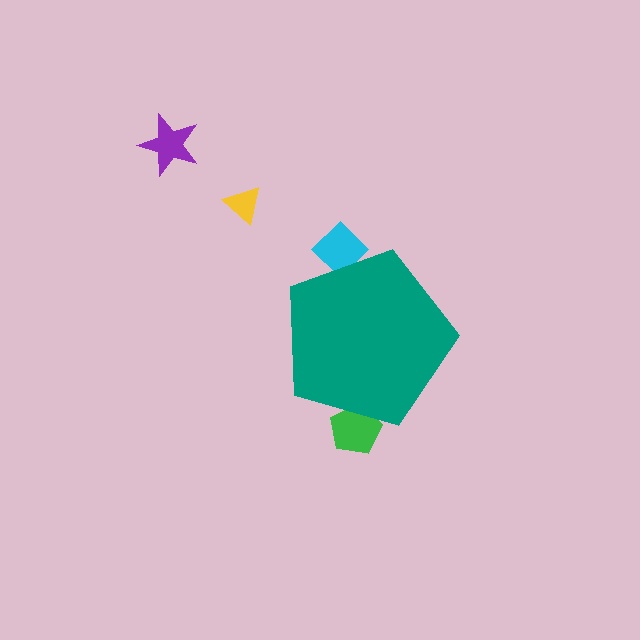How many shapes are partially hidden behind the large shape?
2 shapes are partially hidden.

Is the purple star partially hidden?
No, the purple star is fully visible.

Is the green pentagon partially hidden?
Yes, the green pentagon is partially hidden behind the teal pentagon.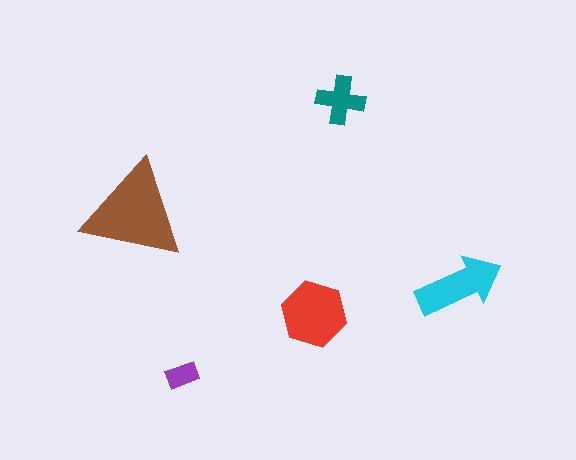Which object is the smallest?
The purple rectangle.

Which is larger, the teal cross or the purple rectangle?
The teal cross.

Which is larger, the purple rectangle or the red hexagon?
The red hexagon.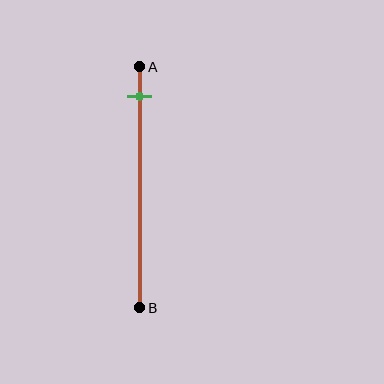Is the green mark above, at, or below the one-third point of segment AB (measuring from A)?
The green mark is above the one-third point of segment AB.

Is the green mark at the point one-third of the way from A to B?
No, the mark is at about 10% from A, not at the 33% one-third point.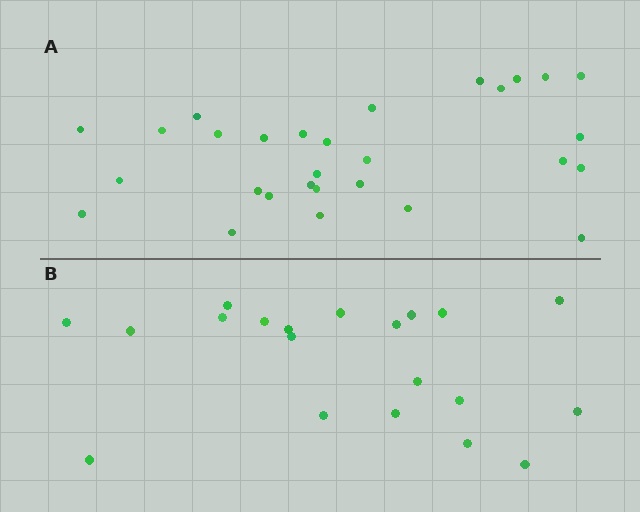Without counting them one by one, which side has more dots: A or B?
Region A (the top region) has more dots.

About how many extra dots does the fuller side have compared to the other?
Region A has roughly 8 or so more dots than region B.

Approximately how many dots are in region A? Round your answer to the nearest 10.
About 30 dots. (The exact count is 29, which rounds to 30.)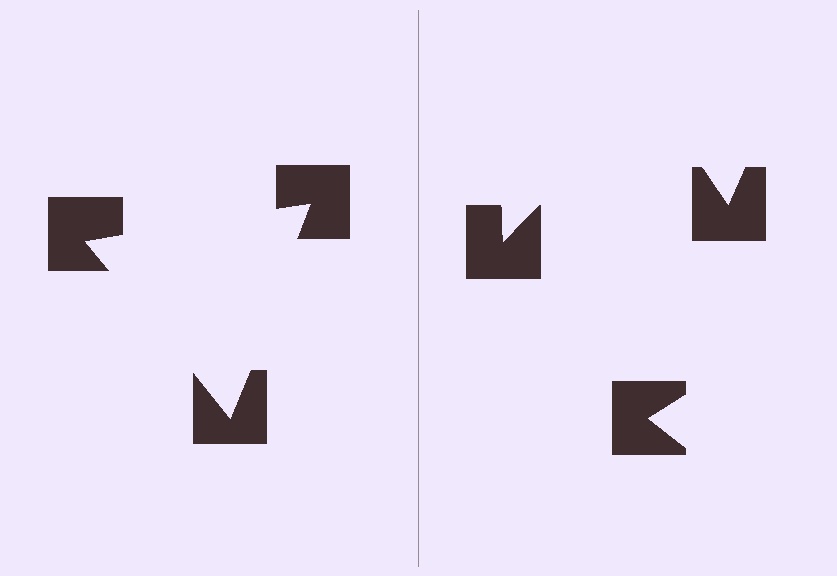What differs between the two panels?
The notched squares are positioned identically on both sides; only the wedge orientations differ. On the left they align to a triangle; on the right they are misaligned.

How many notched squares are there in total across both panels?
6 — 3 on each side.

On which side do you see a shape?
An illusory triangle appears on the left side. On the right side the wedge cuts are rotated, so no coherent shape forms.